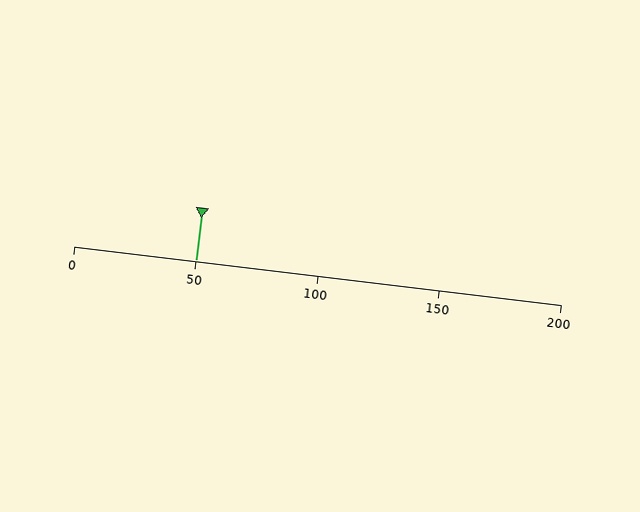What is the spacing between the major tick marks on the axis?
The major ticks are spaced 50 apart.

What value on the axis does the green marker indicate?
The marker indicates approximately 50.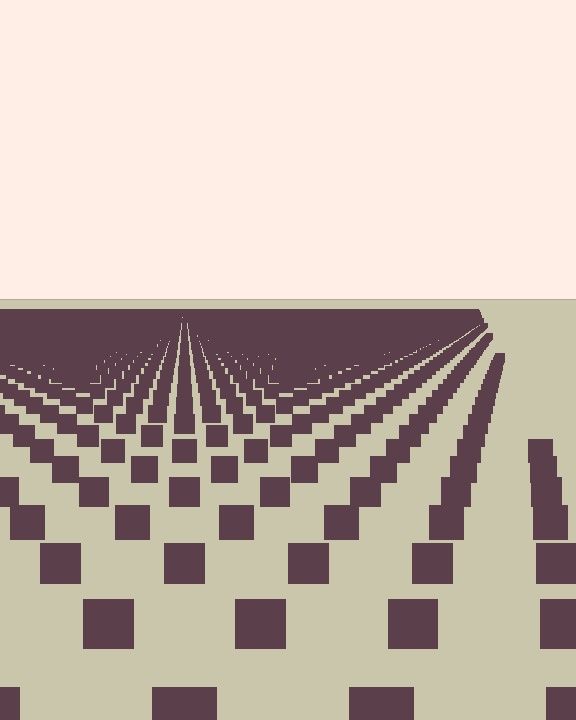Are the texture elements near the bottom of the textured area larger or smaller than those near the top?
Larger. Near the bottom, elements are closer to the viewer and appear at a bigger on-screen size.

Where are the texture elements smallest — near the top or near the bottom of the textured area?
Near the top.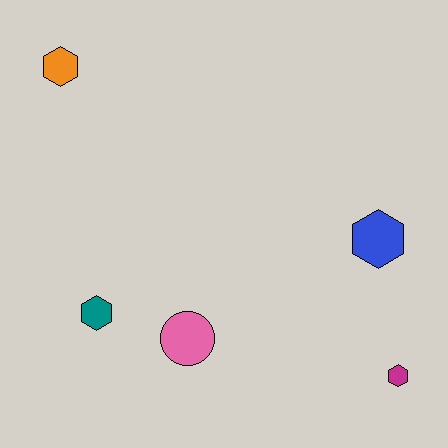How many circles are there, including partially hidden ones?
There is 1 circle.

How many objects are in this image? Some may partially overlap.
There are 5 objects.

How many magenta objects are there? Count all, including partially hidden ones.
There is 1 magenta object.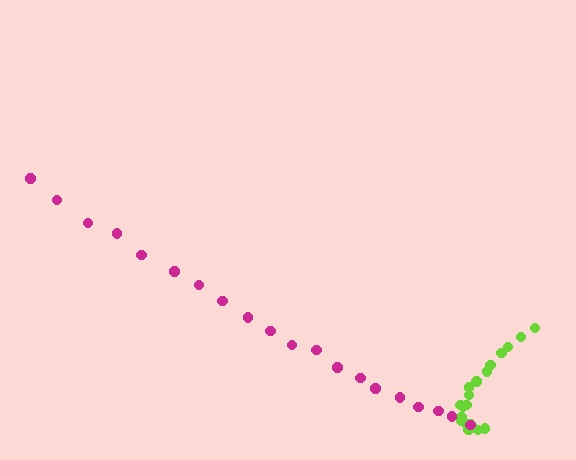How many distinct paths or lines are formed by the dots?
There are 2 distinct paths.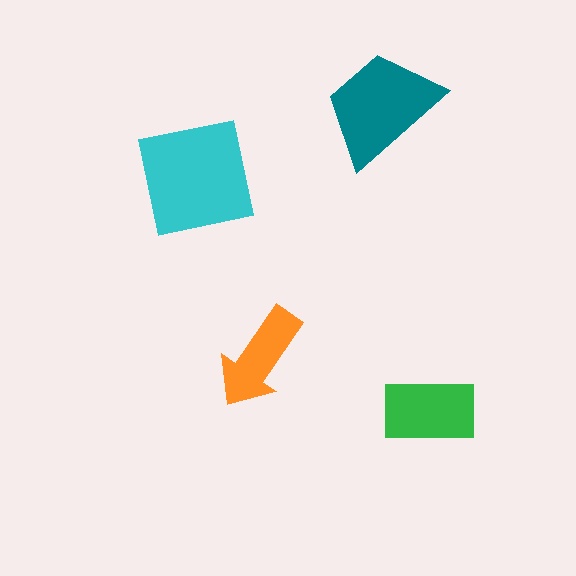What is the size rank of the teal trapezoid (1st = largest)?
2nd.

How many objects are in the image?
There are 4 objects in the image.